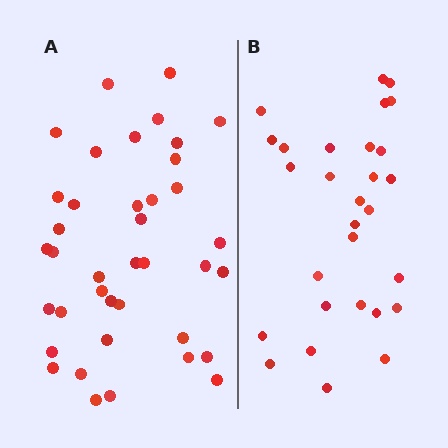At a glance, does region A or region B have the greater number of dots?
Region A (the left region) has more dots.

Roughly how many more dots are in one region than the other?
Region A has roughly 10 or so more dots than region B.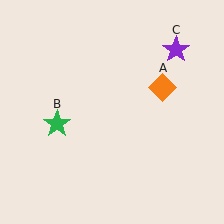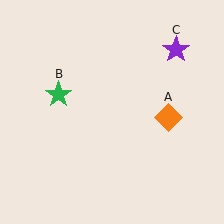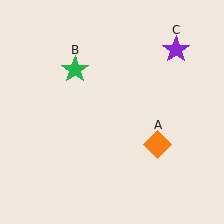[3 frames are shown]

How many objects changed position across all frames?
2 objects changed position: orange diamond (object A), green star (object B).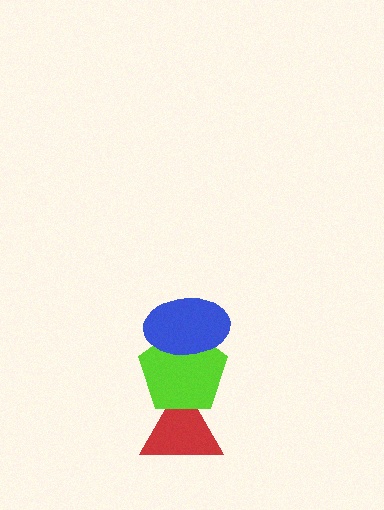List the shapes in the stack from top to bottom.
From top to bottom: the blue ellipse, the lime pentagon, the red triangle.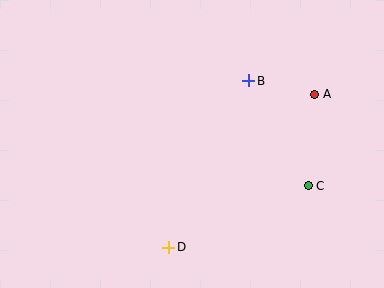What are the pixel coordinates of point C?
Point C is at (308, 186).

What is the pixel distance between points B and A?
The distance between B and A is 67 pixels.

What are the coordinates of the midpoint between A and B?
The midpoint between A and B is at (282, 88).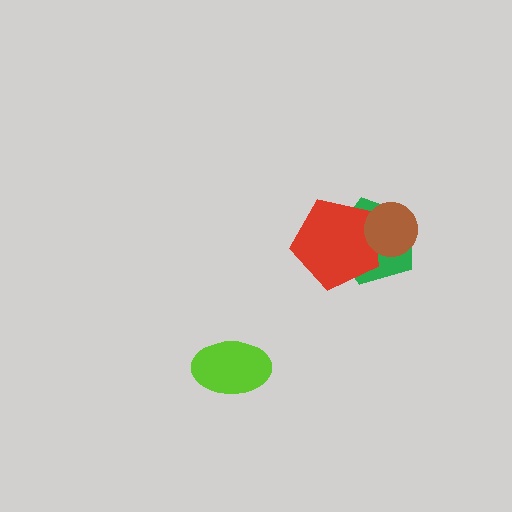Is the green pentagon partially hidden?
Yes, it is partially covered by another shape.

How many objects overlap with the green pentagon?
2 objects overlap with the green pentagon.